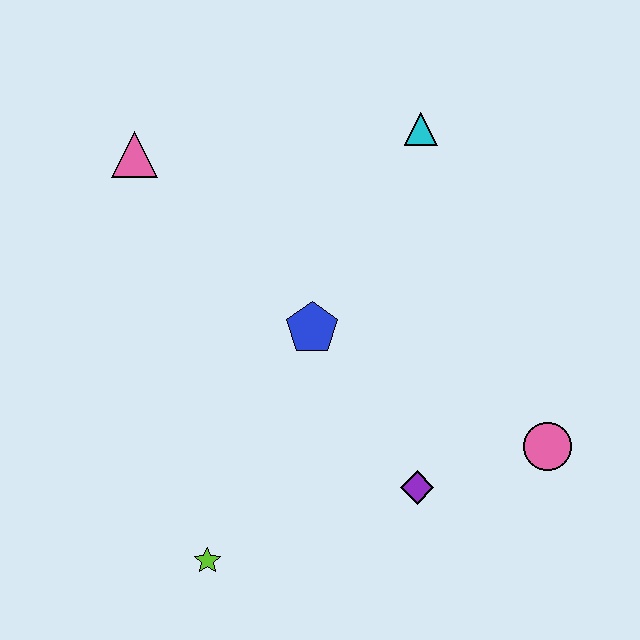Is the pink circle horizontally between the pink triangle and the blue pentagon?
No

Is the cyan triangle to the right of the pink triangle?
Yes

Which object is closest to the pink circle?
The purple diamond is closest to the pink circle.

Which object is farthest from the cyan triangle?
The lime star is farthest from the cyan triangle.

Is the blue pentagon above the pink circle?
Yes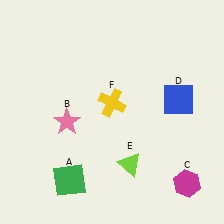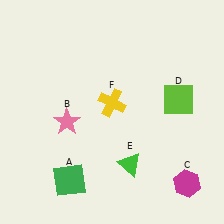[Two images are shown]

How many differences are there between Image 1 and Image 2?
There are 2 differences between the two images.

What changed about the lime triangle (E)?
In Image 1, E is lime. In Image 2, it changed to green.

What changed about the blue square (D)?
In Image 1, D is blue. In Image 2, it changed to lime.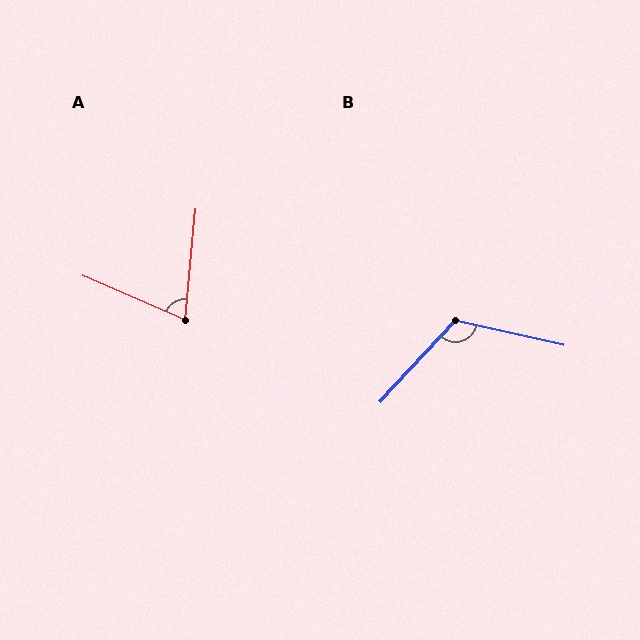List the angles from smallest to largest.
A (72°), B (120°).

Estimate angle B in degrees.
Approximately 120 degrees.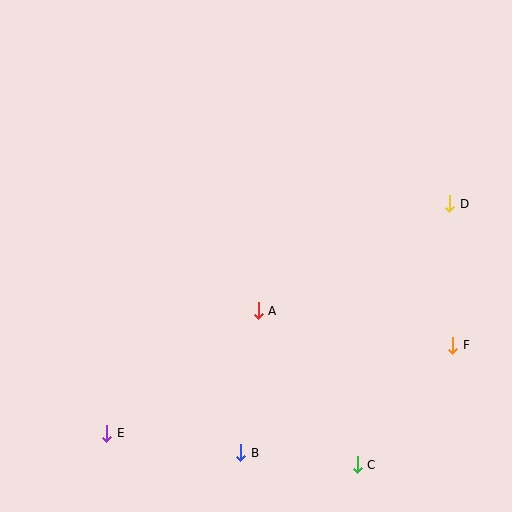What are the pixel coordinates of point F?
Point F is at (453, 345).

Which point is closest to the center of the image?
Point A at (258, 311) is closest to the center.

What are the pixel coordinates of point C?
Point C is at (357, 465).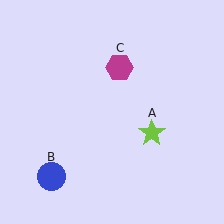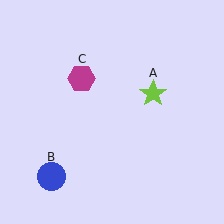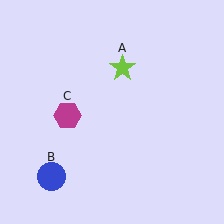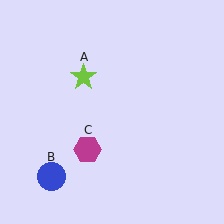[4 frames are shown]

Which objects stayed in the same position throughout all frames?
Blue circle (object B) remained stationary.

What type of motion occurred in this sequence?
The lime star (object A), magenta hexagon (object C) rotated counterclockwise around the center of the scene.